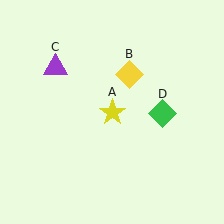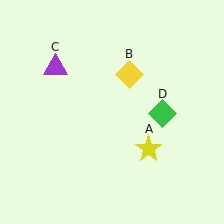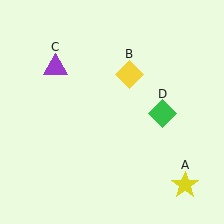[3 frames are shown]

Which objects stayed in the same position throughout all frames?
Yellow diamond (object B) and purple triangle (object C) and green diamond (object D) remained stationary.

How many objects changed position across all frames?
1 object changed position: yellow star (object A).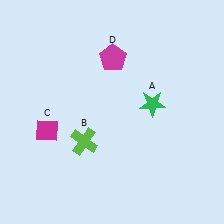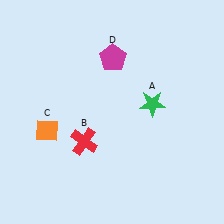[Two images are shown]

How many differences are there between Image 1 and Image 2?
There are 2 differences between the two images.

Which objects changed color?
B changed from lime to red. C changed from magenta to orange.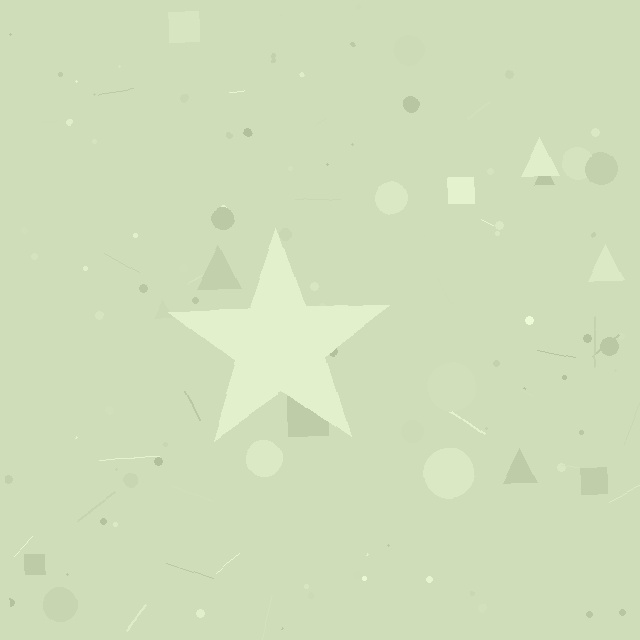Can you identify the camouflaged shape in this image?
The camouflaged shape is a star.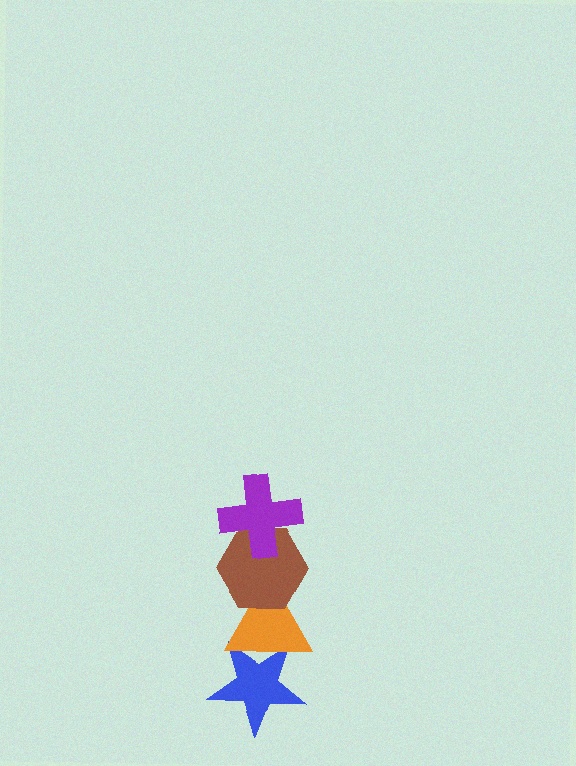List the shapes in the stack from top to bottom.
From top to bottom: the purple cross, the brown hexagon, the orange triangle, the blue star.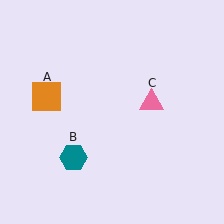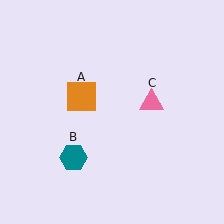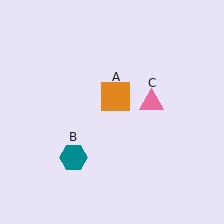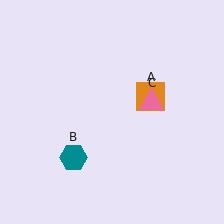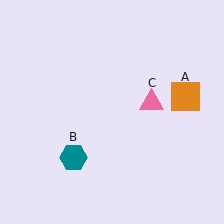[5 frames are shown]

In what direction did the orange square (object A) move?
The orange square (object A) moved right.